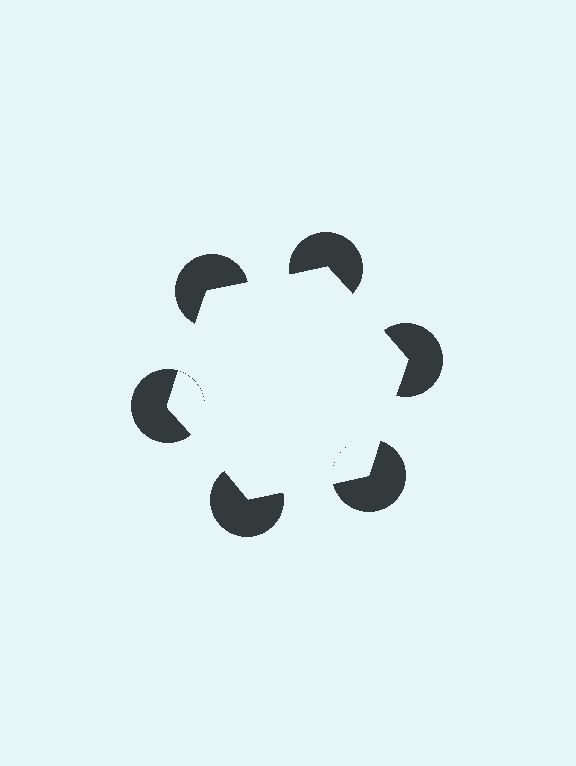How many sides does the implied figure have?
6 sides.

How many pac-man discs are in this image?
There are 6 — one at each vertex of the illusory hexagon.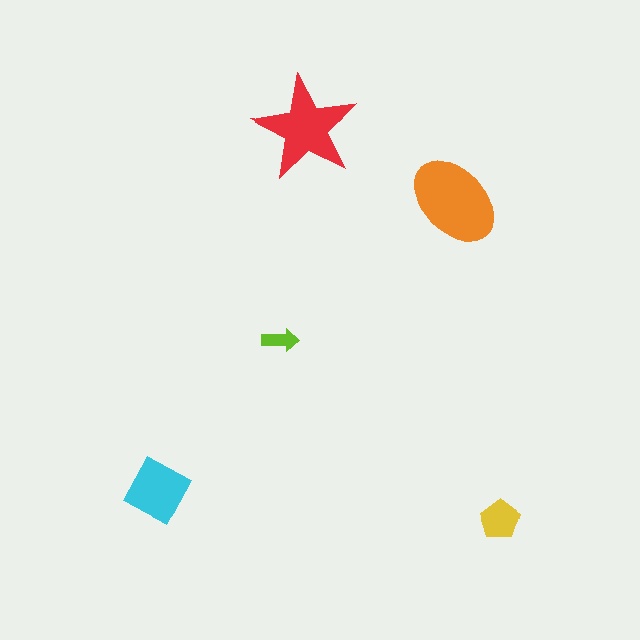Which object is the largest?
The orange ellipse.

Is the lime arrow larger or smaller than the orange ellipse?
Smaller.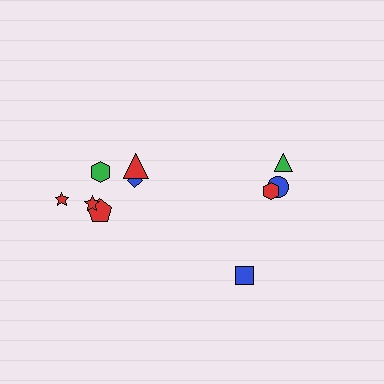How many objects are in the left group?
There are 6 objects.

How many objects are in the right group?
There are 4 objects.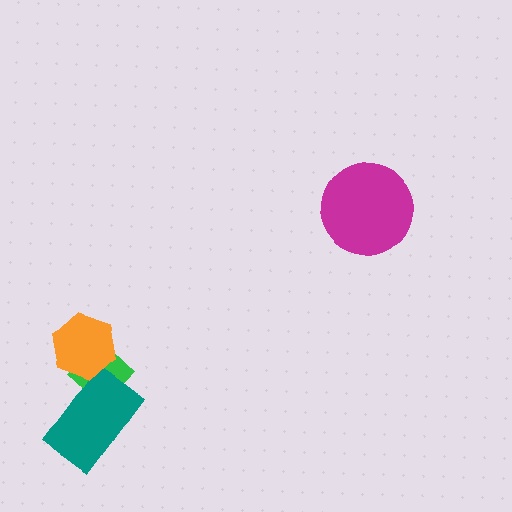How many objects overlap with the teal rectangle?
1 object overlaps with the teal rectangle.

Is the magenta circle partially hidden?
No, no other shape covers it.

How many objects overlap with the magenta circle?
0 objects overlap with the magenta circle.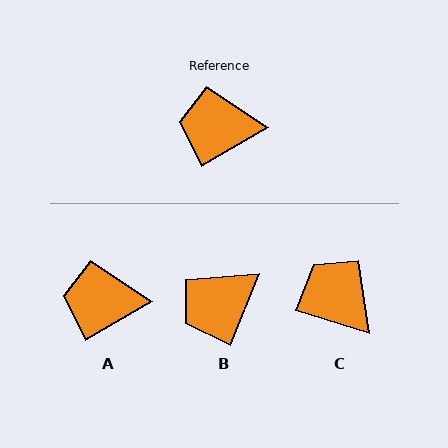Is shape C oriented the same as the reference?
No, it is off by about 48 degrees.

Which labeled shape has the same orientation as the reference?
A.